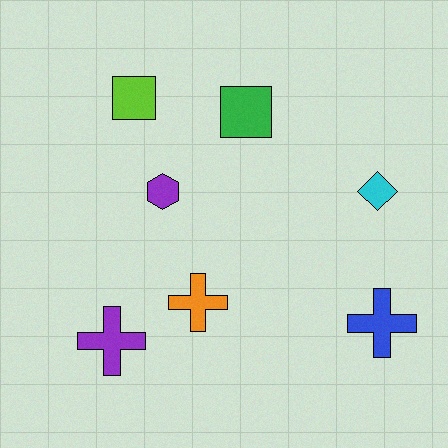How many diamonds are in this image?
There is 1 diamond.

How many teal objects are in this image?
There are no teal objects.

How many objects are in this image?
There are 7 objects.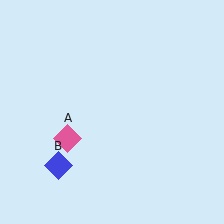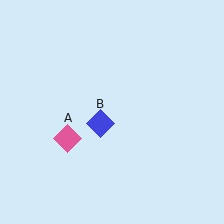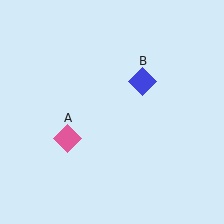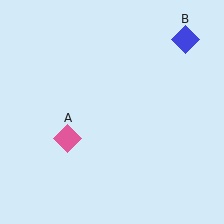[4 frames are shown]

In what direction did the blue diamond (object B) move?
The blue diamond (object B) moved up and to the right.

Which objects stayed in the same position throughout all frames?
Pink diamond (object A) remained stationary.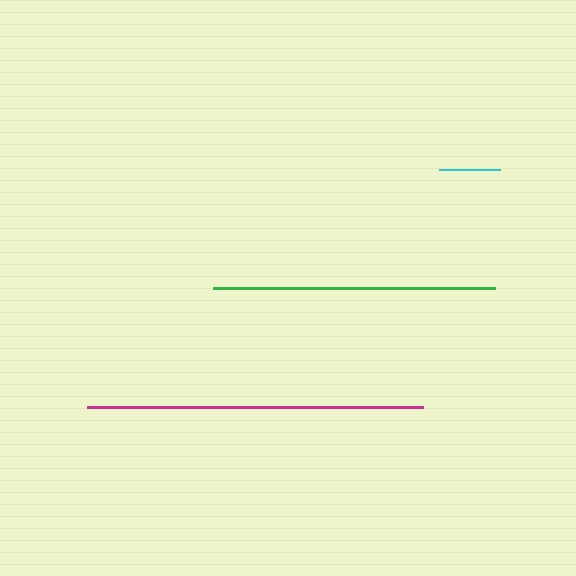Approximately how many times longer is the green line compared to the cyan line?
The green line is approximately 4.7 times the length of the cyan line.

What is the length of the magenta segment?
The magenta segment is approximately 337 pixels long.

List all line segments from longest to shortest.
From longest to shortest: magenta, green, cyan.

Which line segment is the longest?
The magenta line is the longest at approximately 337 pixels.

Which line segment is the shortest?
The cyan line is the shortest at approximately 60 pixels.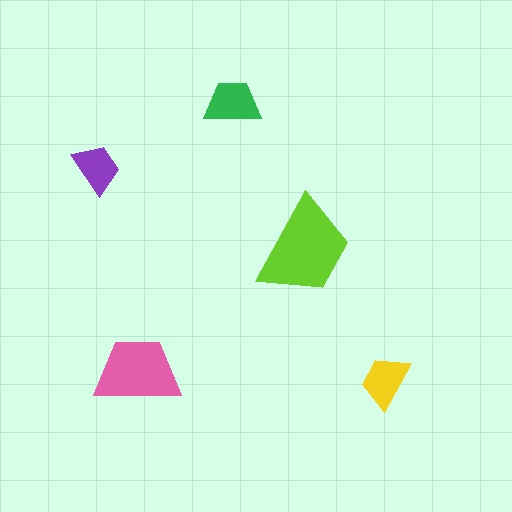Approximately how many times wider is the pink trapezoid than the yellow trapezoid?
About 1.5 times wider.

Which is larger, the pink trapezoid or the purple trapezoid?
The pink one.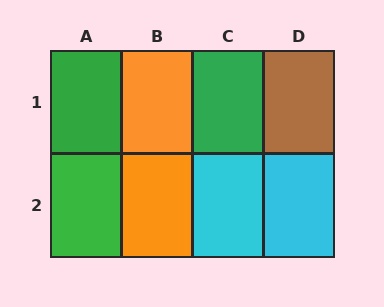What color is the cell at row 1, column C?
Green.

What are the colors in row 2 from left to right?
Green, orange, cyan, cyan.